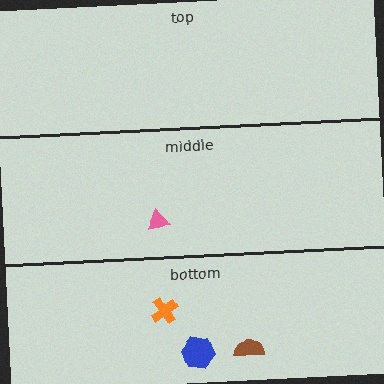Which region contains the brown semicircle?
The bottom region.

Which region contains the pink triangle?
The middle region.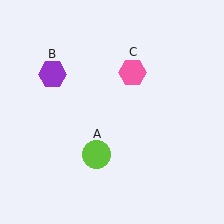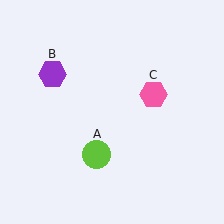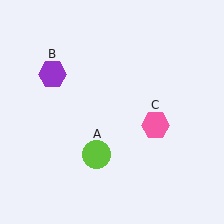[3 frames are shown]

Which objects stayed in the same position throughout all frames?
Lime circle (object A) and purple hexagon (object B) remained stationary.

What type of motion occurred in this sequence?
The pink hexagon (object C) rotated clockwise around the center of the scene.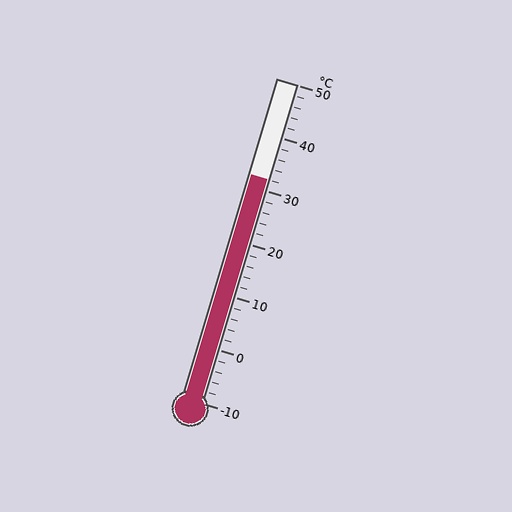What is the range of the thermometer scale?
The thermometer scale ranges from -10°C to 50°C.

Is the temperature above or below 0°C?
The temperature is above 0°C.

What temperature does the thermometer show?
The thermometer shows approximately 32°C.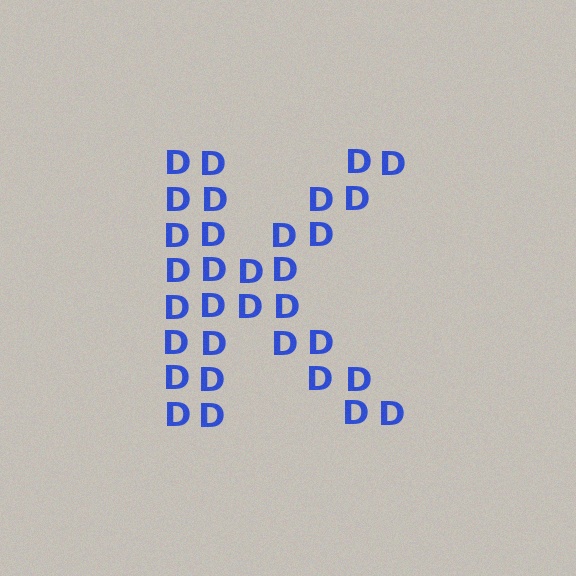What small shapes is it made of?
It is made of small letter D's.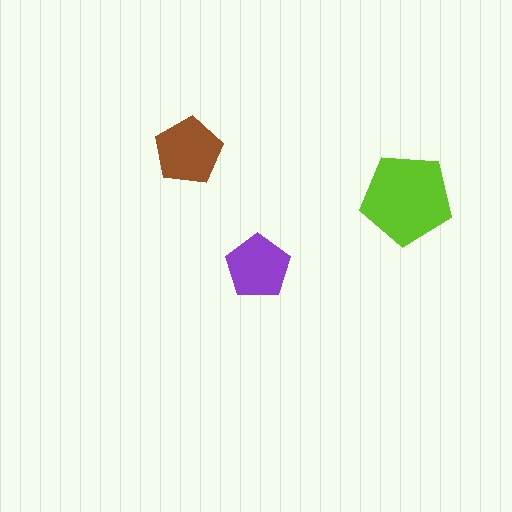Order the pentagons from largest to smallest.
the lime one, the brown one, the purple one.